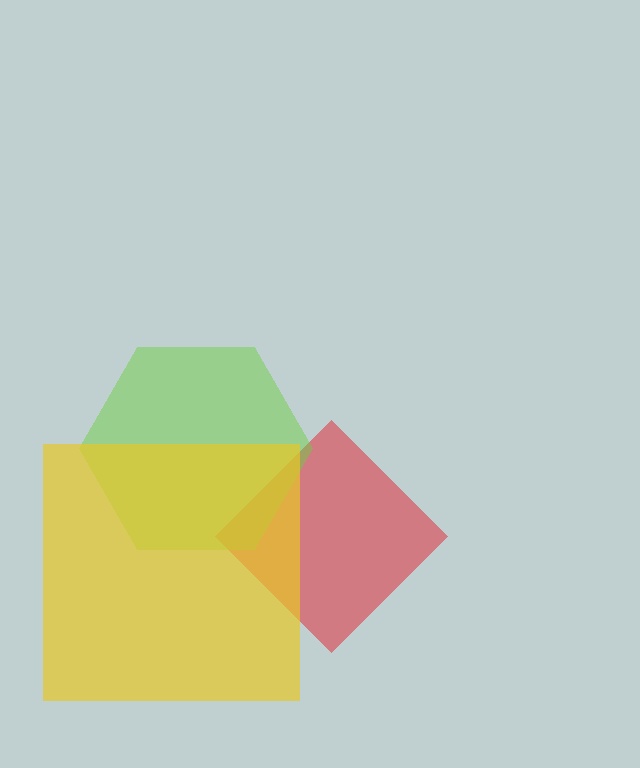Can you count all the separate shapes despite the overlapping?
Yes, there are 3 separate shapes.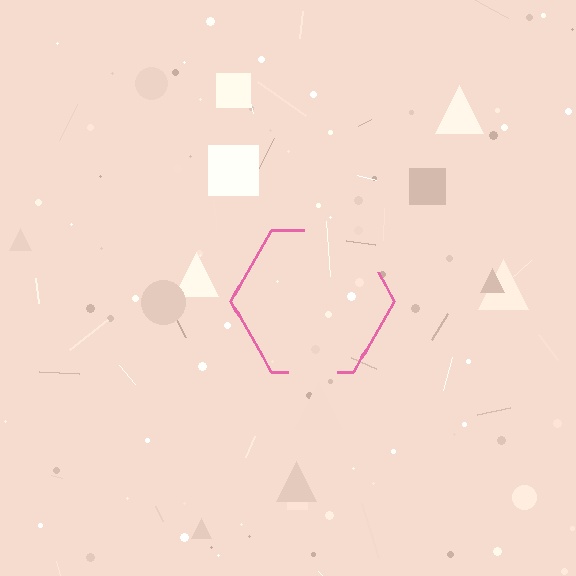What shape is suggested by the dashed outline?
The dashed outline suggests a hexagon.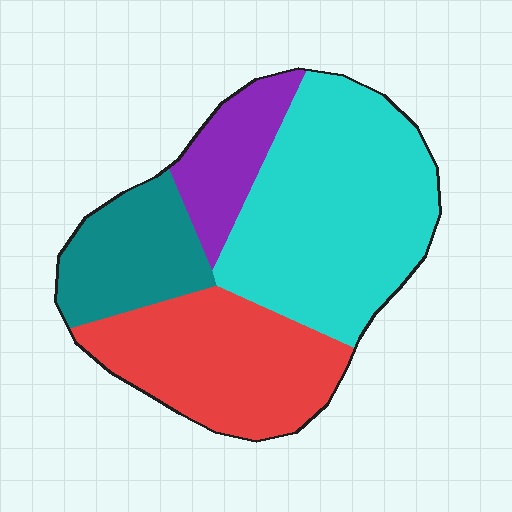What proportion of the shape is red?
Red covers 28% of the shape.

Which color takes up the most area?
Cyan, at roughly 45%.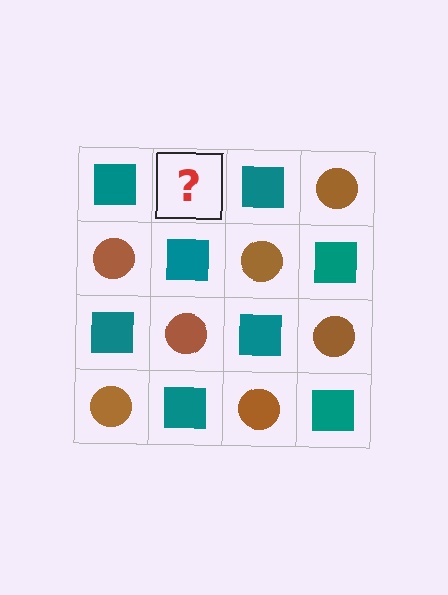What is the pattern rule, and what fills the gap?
The rule is that it alternates teal square and brown circle in a checkerboard pattern. The gap should be filled with a brown circle.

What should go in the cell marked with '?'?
The missing cell should contain a brown circle.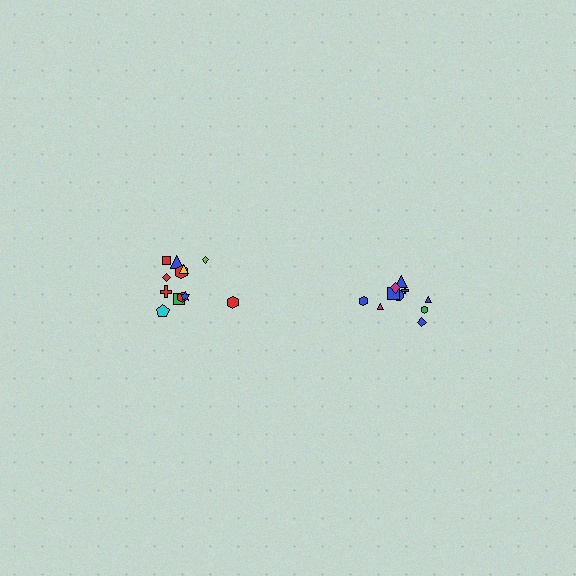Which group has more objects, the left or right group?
The left group.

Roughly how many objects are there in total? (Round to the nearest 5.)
Roughly 20 objects in total.